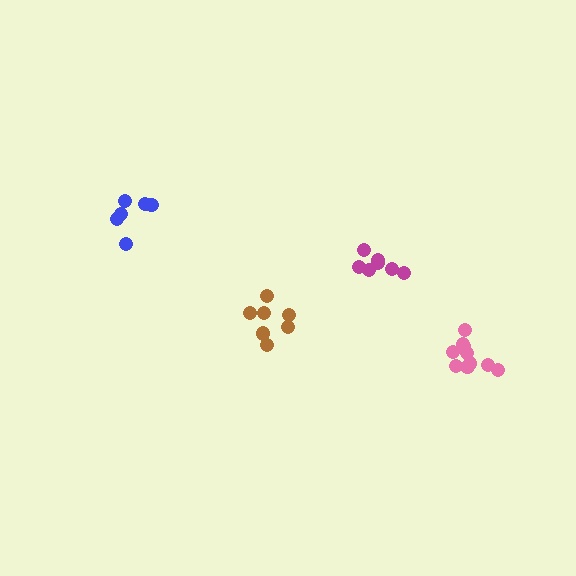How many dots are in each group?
Group 1: 7 dots, Group 2: 7 dots, Group 3: 10 dots, Group 4: 6 dots (30 total).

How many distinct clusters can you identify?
There are 4 distinct clusters.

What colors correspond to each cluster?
The clusters are colored: brown, magenta, pink, blue.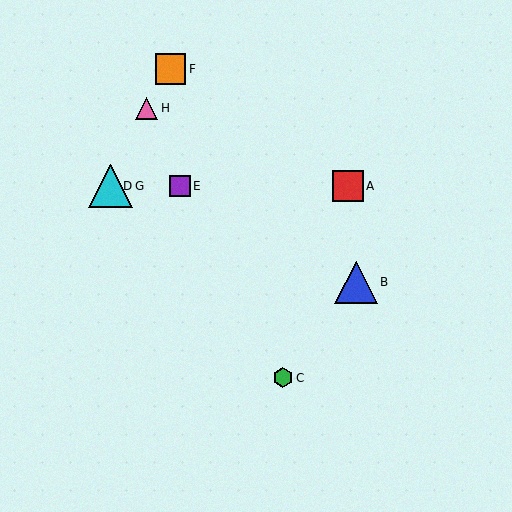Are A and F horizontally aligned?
No, A is at y≈186 and F is at y≈69.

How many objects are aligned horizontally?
4 objects (A, D, E, G) are aligned horizontally.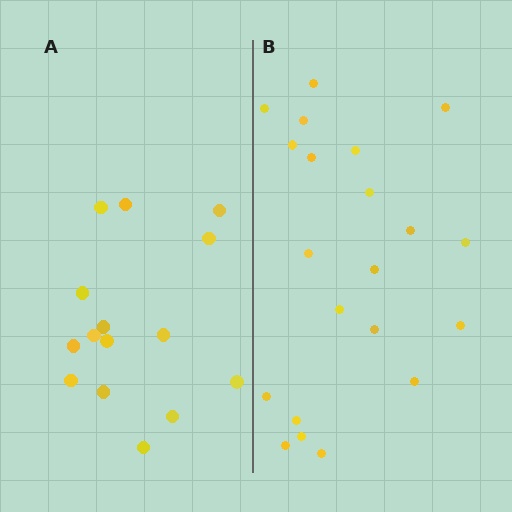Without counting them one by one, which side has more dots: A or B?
Region B (the right region) has more dots.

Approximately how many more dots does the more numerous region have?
Region B has about 6 more dots than region A.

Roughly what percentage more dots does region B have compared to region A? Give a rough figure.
About 40% more.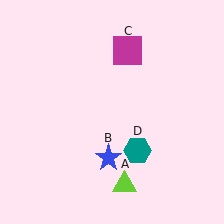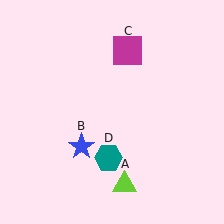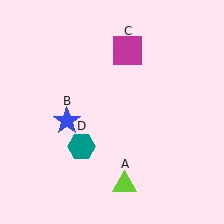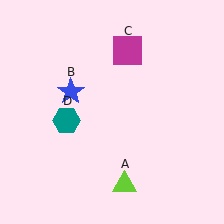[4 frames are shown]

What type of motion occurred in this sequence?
The blue star (object B), teal hexagon (object D) rotated clockwise around the center of the scene.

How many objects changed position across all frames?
2 objects changed position: blue star (object B), teal hexagon (object D).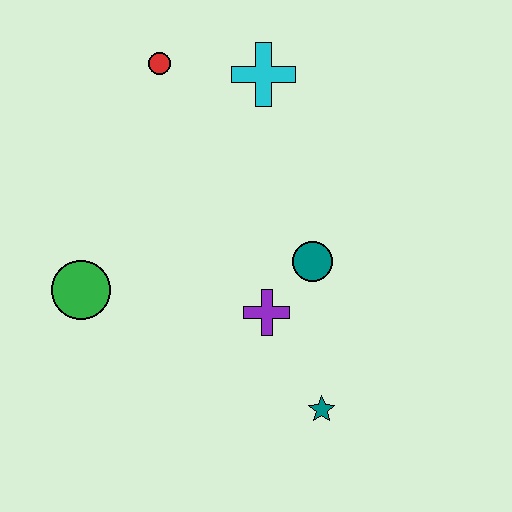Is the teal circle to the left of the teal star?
Yes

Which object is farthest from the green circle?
The cyan cross is farthest from the green circle.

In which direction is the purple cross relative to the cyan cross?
The purple cross is below the cyan cross.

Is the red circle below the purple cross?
No